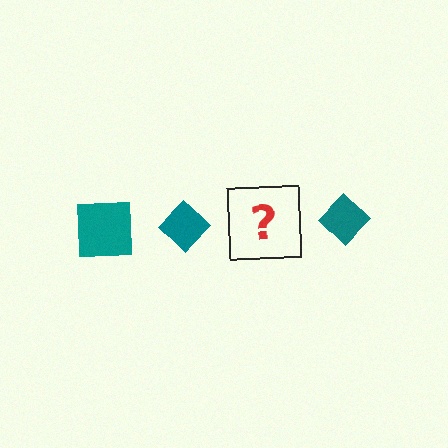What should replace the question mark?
The question mark should be replaced with a teal square.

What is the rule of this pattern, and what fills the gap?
The rule is that the pattern cycles through square, diamond shapes in teal. The gap should be filled with a teal square.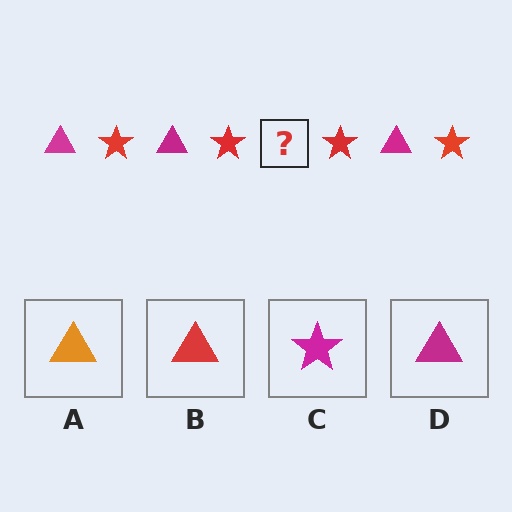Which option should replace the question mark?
Option D.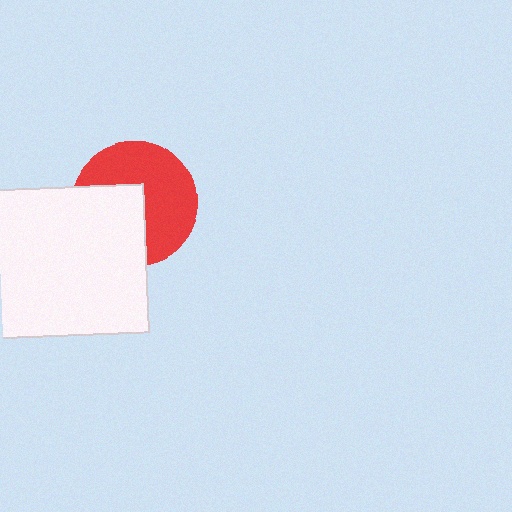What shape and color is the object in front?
The object in front is a white rectangle.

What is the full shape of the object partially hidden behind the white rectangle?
The partially hidden object is a red circle.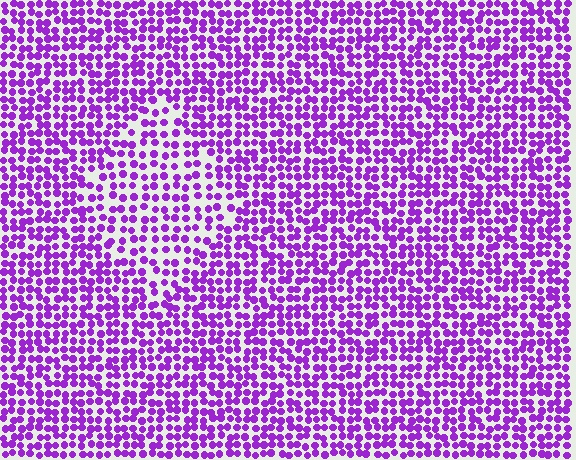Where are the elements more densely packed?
The elements are more densely packed outside the diamond boundary.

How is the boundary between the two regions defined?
The boundary is defined by a change in element density (approximately 1.5x ratio). All elements are the same color, size, and shape.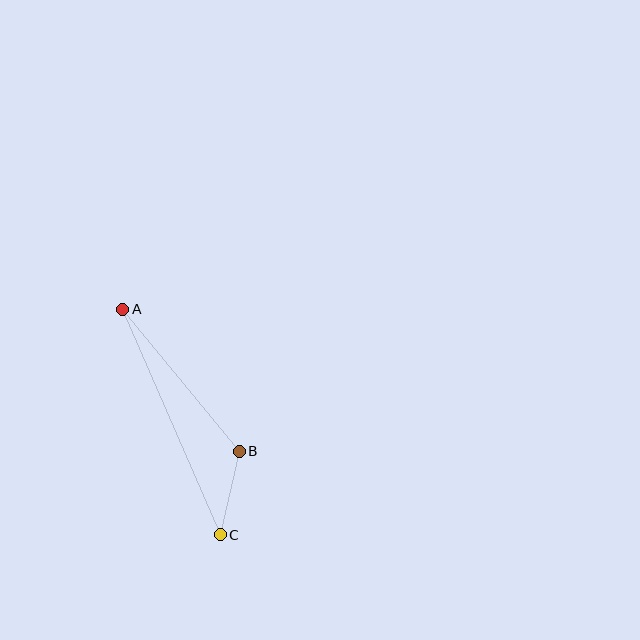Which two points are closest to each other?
Points B and C are closest to each other.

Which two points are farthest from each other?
Points A and C are farthest from each other.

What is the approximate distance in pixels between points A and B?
The distance between A and B is approximately 184 pixels.